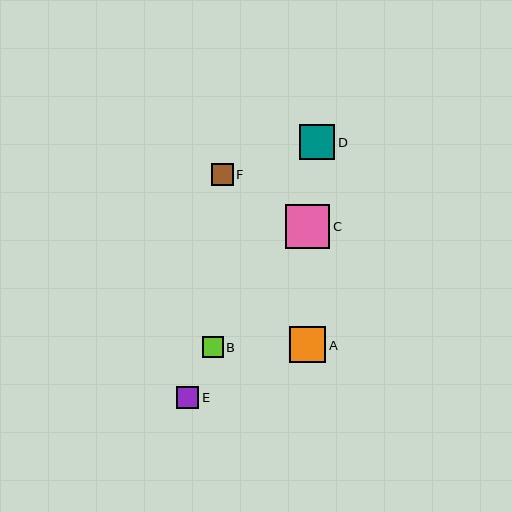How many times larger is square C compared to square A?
Square C is approximately 1.2 times the size of square A.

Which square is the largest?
Square C is the largest with a size of approximately 44 pixels.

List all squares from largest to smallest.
From largest to smallest: C, A, D, F, E, B.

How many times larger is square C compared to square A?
Square C is approximately 1.2 times the size of square A.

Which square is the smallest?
Square B is the smallest with a size of approximately 20 pixels.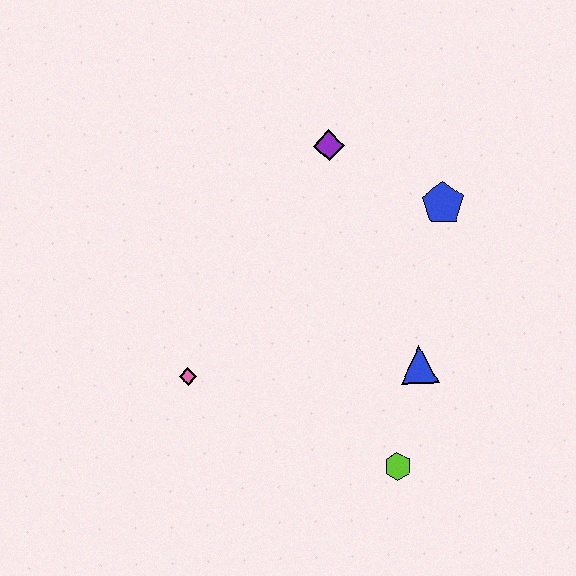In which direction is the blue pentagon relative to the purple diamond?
The blue pentagon is to the right of the purple diamond.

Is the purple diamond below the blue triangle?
No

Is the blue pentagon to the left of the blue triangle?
No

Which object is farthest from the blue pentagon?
The pink diamond is farthest from the blue pentagon.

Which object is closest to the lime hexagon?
The blue triangle is closest to the lime hexagon.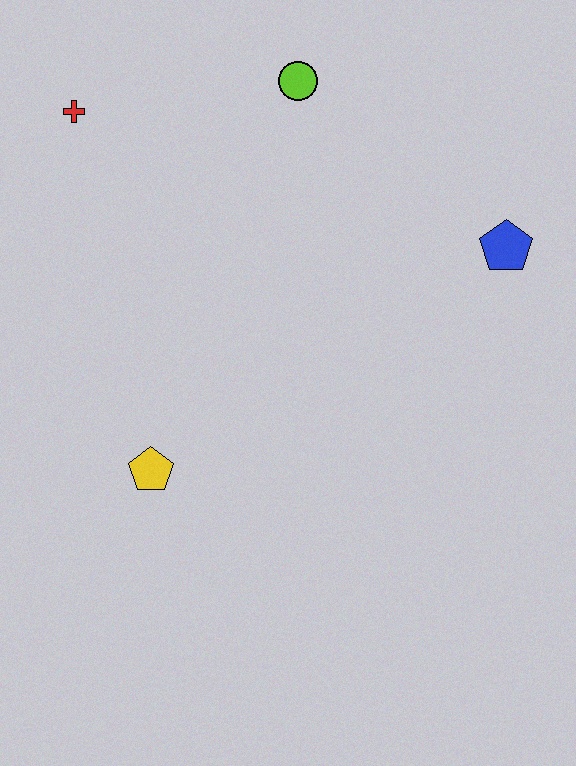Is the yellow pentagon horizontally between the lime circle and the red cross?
Yes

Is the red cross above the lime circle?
No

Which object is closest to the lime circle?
The red cross is closest to the lime circle.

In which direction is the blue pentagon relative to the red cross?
The blue pentagon is to the right of the red cross.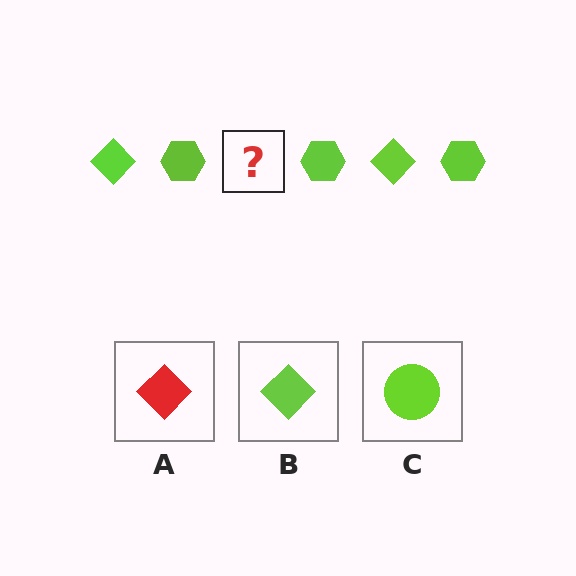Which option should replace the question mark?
Option B.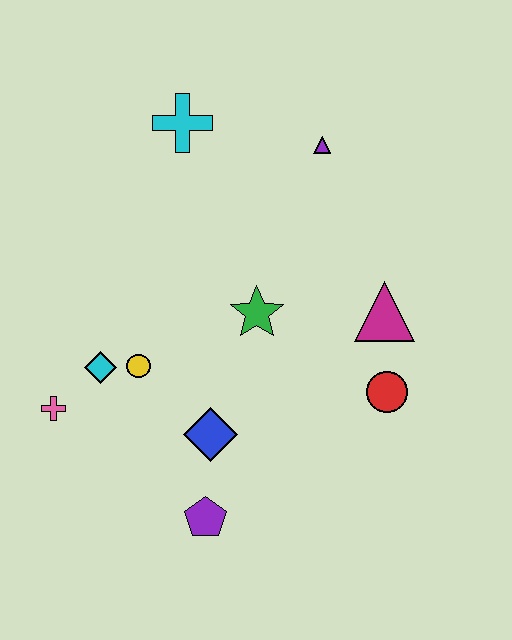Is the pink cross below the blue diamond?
No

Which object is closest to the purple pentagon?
The blue diamond is closest to the purple pentagon.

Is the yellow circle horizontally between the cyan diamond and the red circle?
Yes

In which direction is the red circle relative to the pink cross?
The red circle is to the right of the pink cross.